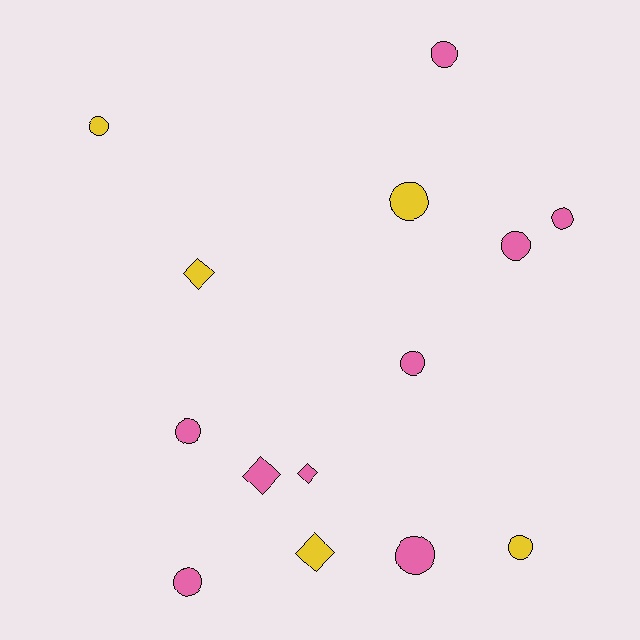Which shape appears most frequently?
Circle, with 10 objects.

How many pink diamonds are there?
There are 2 pink diamonds.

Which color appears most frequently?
Pink, with 9 objects.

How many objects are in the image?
There are 14 objects.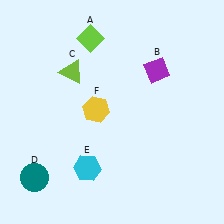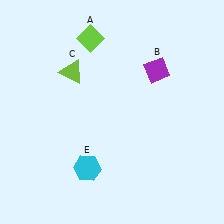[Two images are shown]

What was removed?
The yellow hexagon (F), the teal circle (D) were removed in Image 2.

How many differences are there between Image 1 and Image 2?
There are 2 differences between the two images.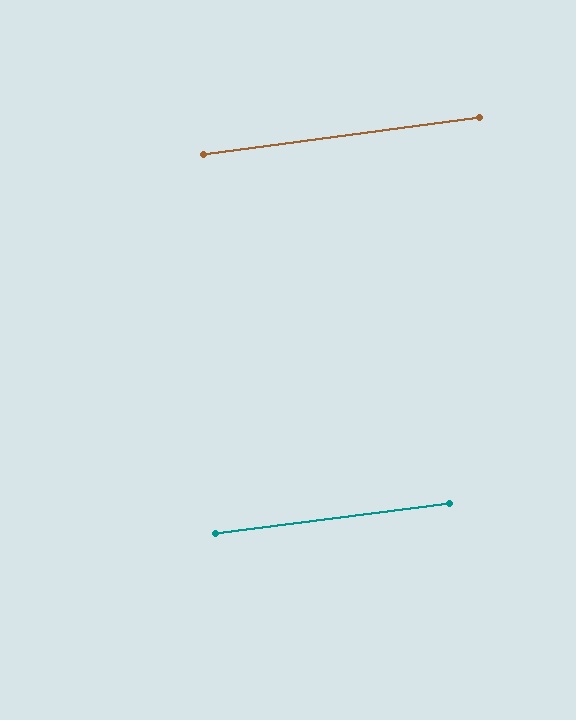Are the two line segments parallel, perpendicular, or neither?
Parallel — their directions differ by only 0.3°.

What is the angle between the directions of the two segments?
Approximately 0 degrees.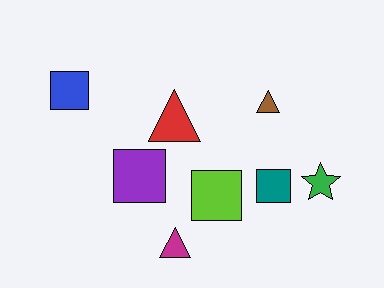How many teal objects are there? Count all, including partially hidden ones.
There is 1 teal object.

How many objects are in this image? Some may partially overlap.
There are 8 objects.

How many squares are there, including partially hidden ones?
There are 4 squares.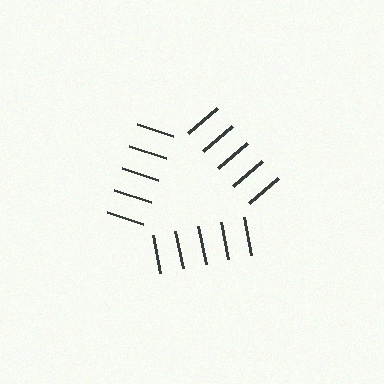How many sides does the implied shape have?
3 sides — the line-ends trace a triangle.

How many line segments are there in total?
15 — 5 along each of the 3 edges.